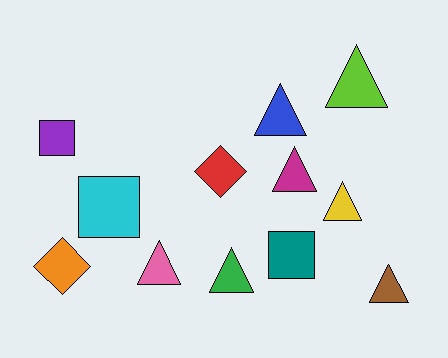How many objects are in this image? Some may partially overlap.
There are 12 objects.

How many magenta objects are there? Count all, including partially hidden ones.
There is 1 magenta object.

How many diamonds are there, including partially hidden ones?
There are 2 diamonds.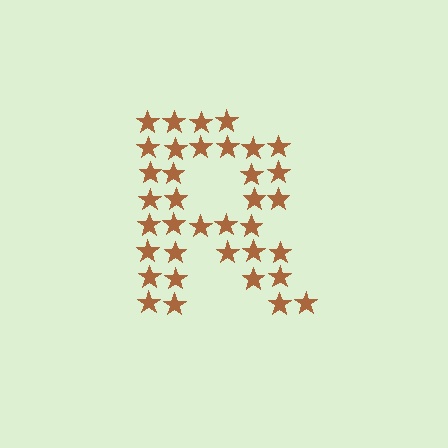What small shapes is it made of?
It is made of small stars.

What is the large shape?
The large shape is the letter R.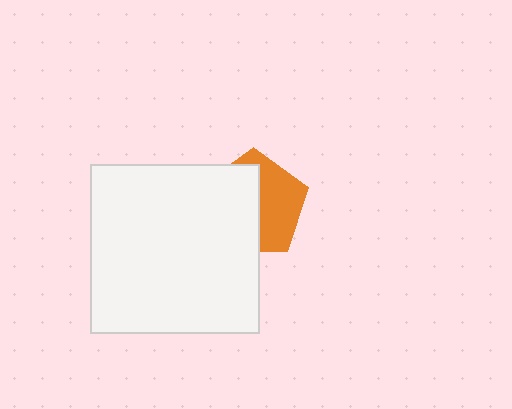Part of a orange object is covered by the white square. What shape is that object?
It is a pentagon.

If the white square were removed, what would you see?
You would see the complete orange pentagon.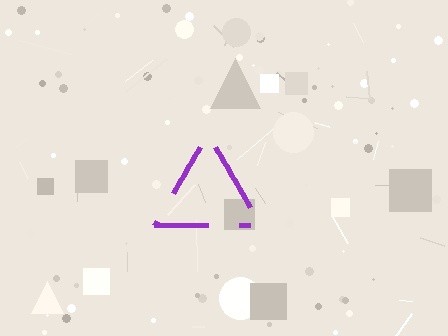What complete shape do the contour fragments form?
The contour fragments form a triangle.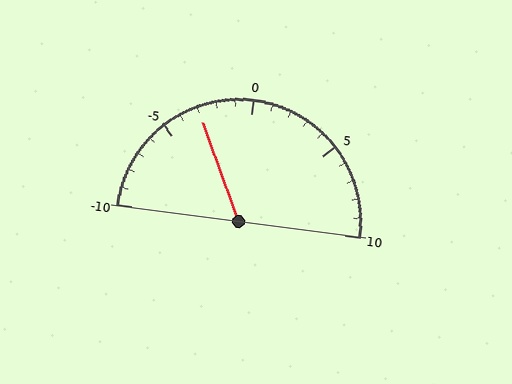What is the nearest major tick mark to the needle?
The nearest major tick mark is -5.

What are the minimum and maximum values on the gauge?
The gauge ranges from -10 to 10.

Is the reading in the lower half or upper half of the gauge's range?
The reading is in the lower half of the range (-10 to 10).